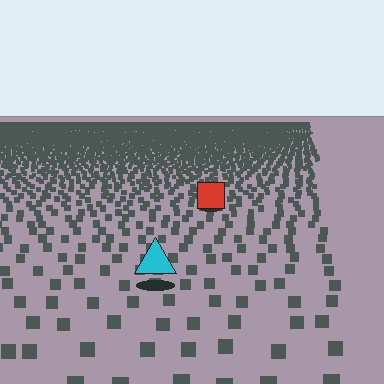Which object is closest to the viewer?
The cyan triangle is closest. The texture marks near it are larger and more spread out.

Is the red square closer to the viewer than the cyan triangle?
No. The cyan triangle is closer — you can tell from the texture gradient: the ground texture is coarser near it.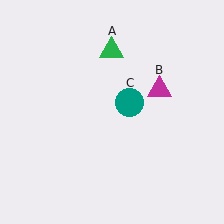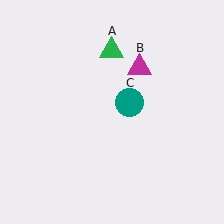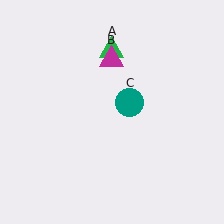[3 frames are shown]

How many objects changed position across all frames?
1 object changed position: magenta triangle (object B).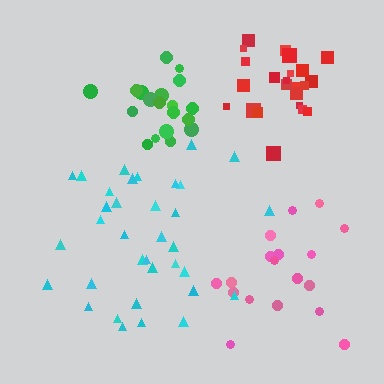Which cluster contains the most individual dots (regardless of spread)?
Cyan (35).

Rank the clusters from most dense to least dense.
green, red, cyan, pink.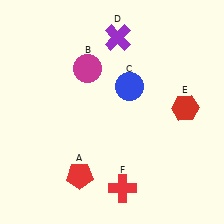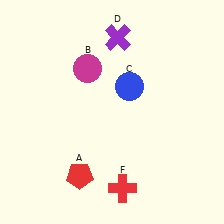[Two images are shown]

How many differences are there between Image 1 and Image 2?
There is 1 difference between the two images.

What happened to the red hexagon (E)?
The red hexagon (E) was removed in Image 2. It was in the top-right area of Image 1.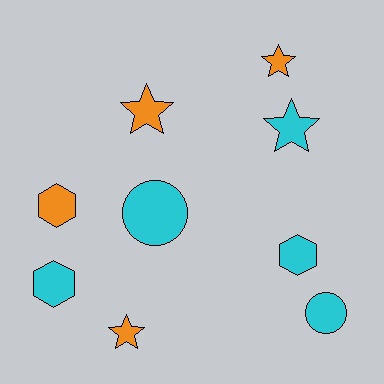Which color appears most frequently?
Cyan, with 5 objects.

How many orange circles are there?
There are no orange circles.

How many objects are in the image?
There are 9 objects.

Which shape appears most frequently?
Star, with 4 objects.